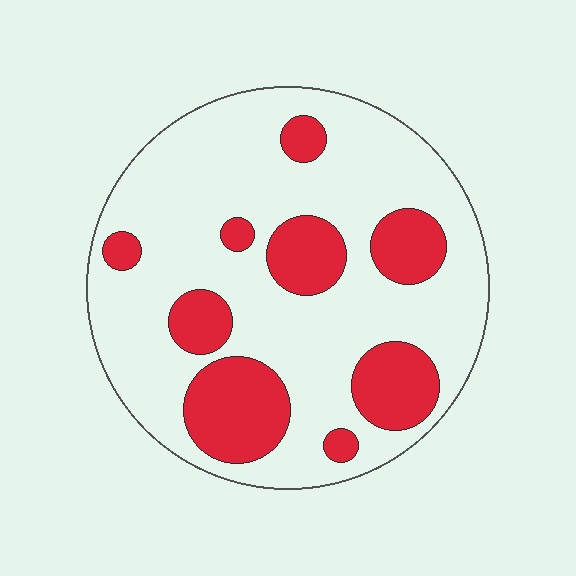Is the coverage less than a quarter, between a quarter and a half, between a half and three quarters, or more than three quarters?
Between a quarter and a half.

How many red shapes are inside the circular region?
9.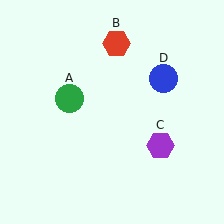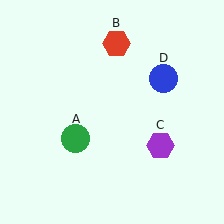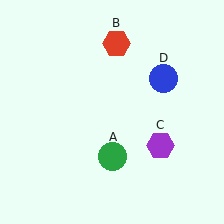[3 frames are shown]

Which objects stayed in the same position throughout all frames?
Red hexagon (object B) and purple hexagon (object C) and blue circle (object D) remained stationary.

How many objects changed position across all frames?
1 object changed position: green circle (object A).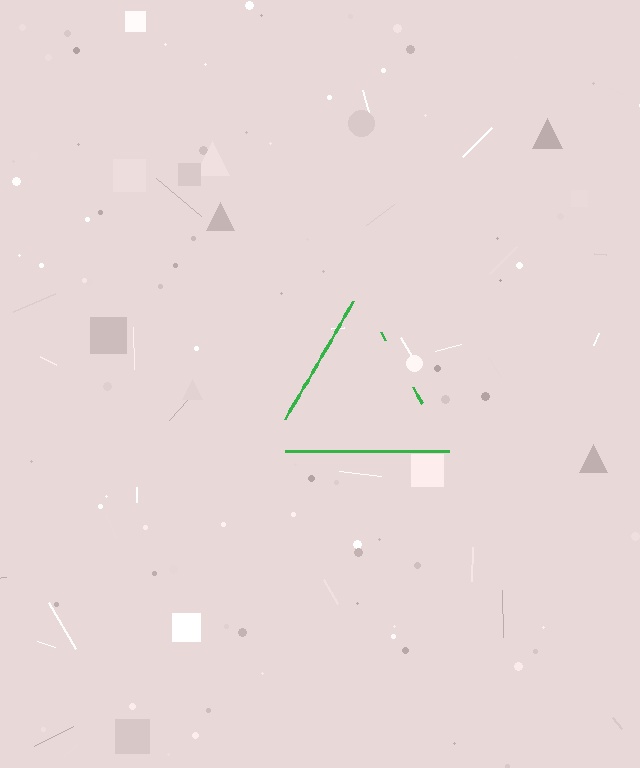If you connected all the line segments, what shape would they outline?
They would outline a triangle.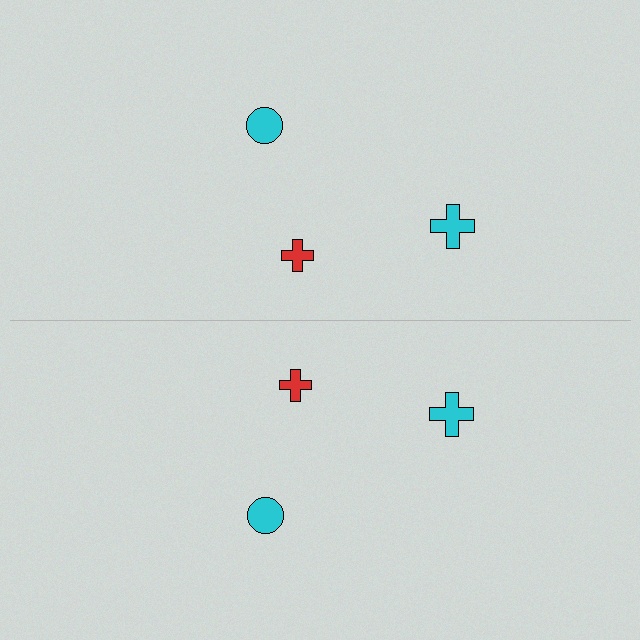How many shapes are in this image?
There are 6 shapes in this image.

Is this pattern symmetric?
Yes, this pattern has bilateral (reflection) symmetry.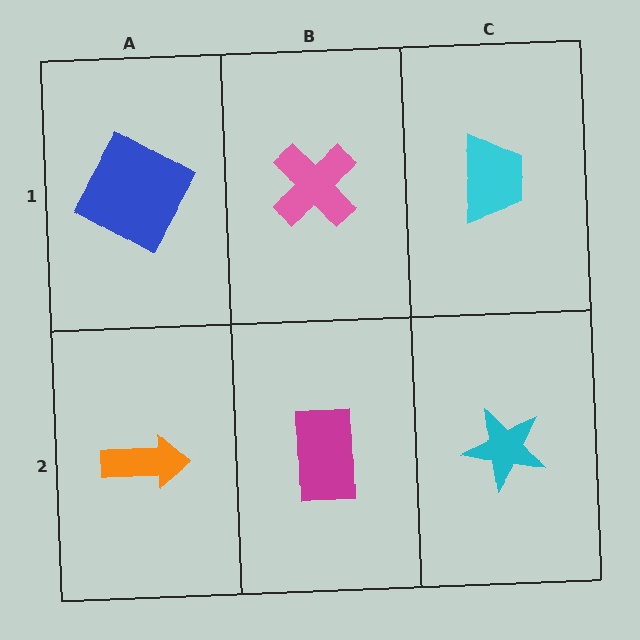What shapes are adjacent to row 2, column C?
A cyan trapezoid (row 1, column C), a magenta rectangle (row 2, column B).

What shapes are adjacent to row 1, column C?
A cyan star (row 2, column C), a pink cross (row 1, column B).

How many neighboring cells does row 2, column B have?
3.